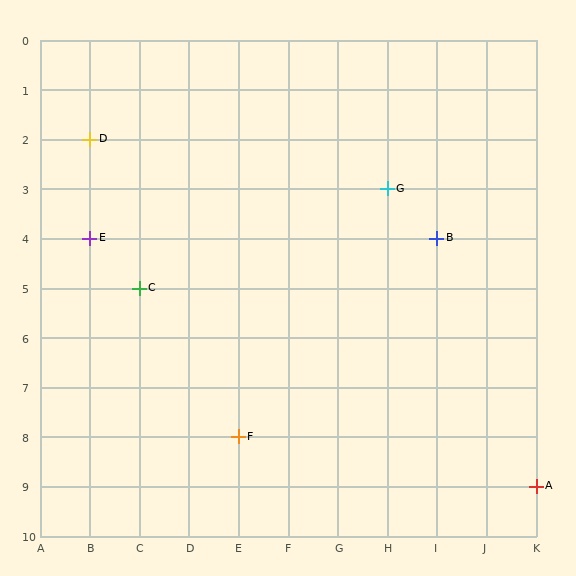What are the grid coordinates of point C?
Point C is at grid coordinates (C, 5).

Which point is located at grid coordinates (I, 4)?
Point B is at (I, 4).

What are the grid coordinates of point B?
Point B is at grid coordinates (I, 4).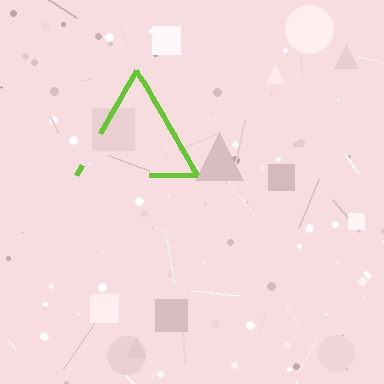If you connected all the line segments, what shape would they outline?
They would outline a triangle.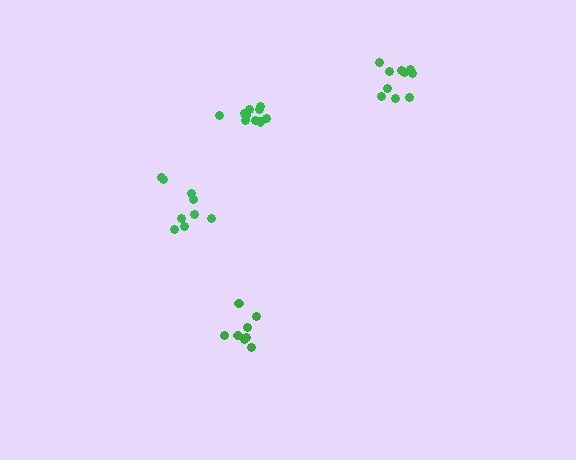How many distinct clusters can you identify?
There are 4 distinct clusters.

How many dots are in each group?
Group 1: 10 dots, Group 2: 9 dots, Group 3: 10 dots, Group 4: 8 dots (37 total).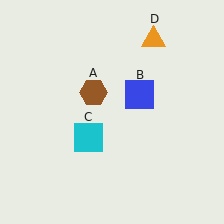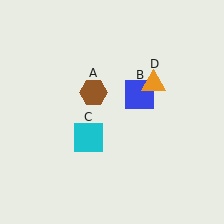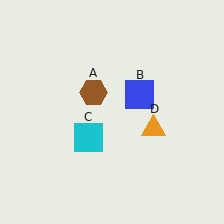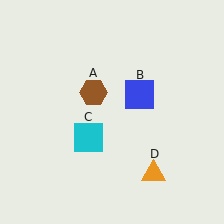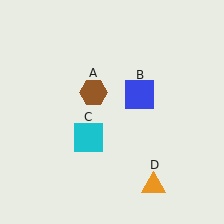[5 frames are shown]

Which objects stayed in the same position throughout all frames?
Brown hexagon (object A) and blue square (object B) and cyan square (object C) remained stationary.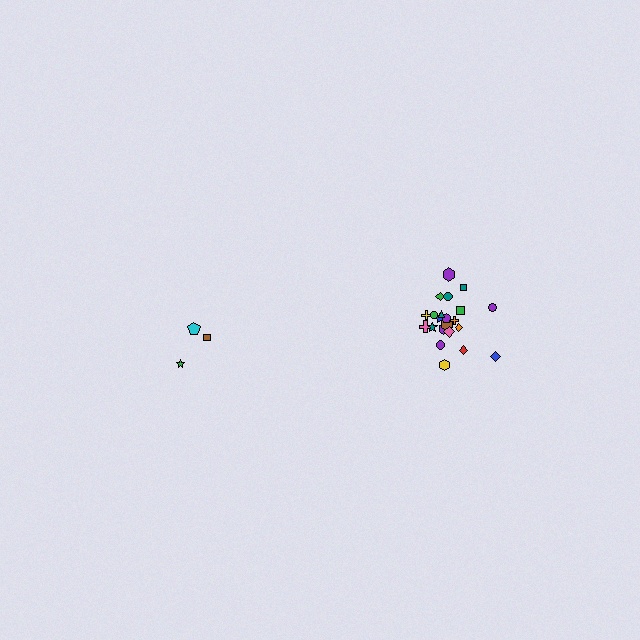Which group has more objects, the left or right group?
The right group.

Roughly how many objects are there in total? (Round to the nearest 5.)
Roughly 25 objects in total.